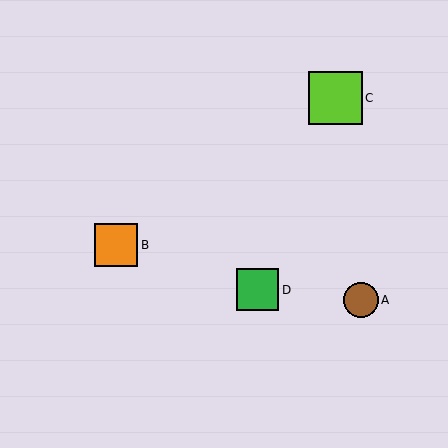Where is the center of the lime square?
The center of the lime square is at (335, 98).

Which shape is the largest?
The lime square (labeled C) is the largest.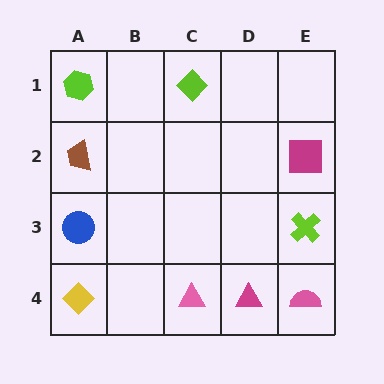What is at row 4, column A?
A yellow diamond.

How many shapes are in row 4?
4 shapes.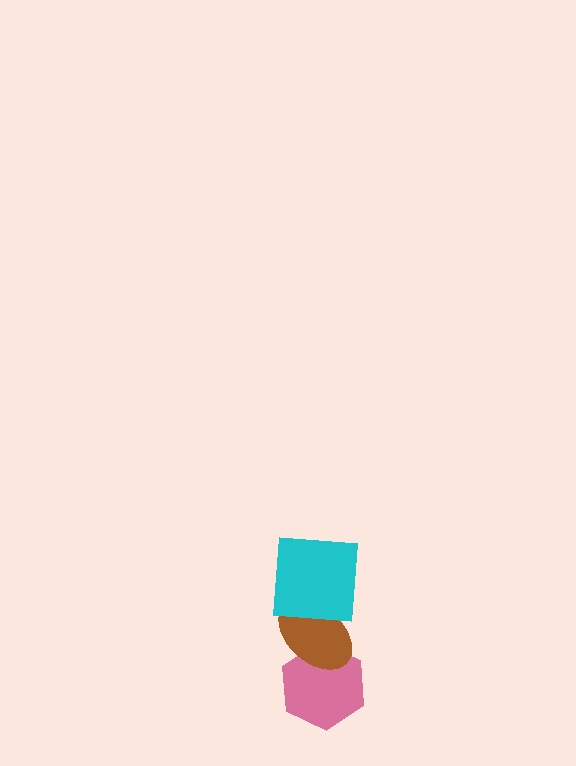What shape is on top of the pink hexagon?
The brown ellipse is on top of the pink hexagon.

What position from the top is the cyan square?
The cyan square is 1st from the top.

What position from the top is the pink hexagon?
The pink hexagon is 3rd from the top.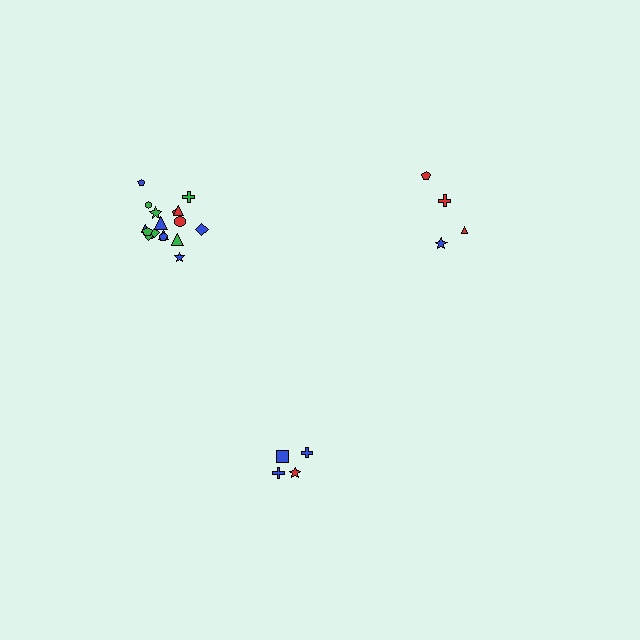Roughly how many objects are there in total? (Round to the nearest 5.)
Roughly 25 objects in total.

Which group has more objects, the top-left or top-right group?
The top-left group.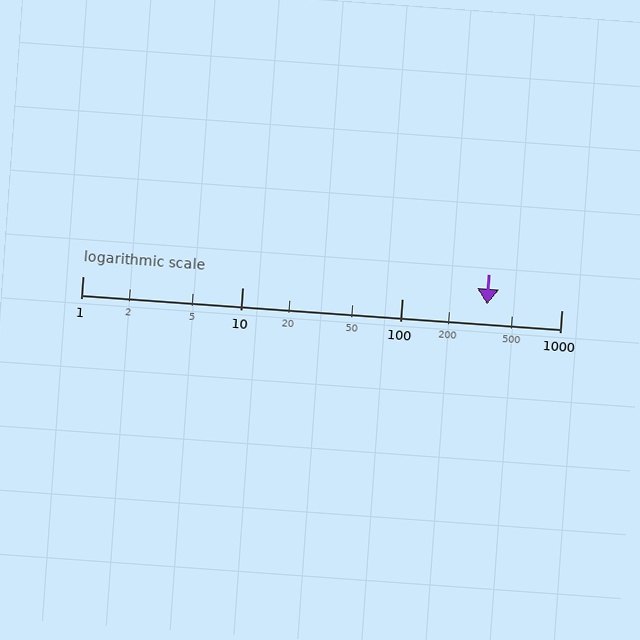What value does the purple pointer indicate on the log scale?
The pointer indicates approximately 340.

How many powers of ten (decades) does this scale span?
The scale spans 3 decades, from 1 to 1000.